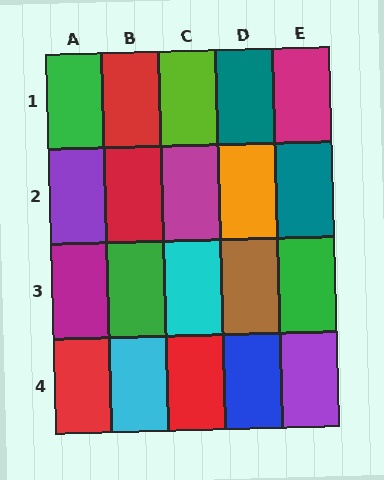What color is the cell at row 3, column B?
Green.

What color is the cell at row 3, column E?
Green.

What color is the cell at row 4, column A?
Red.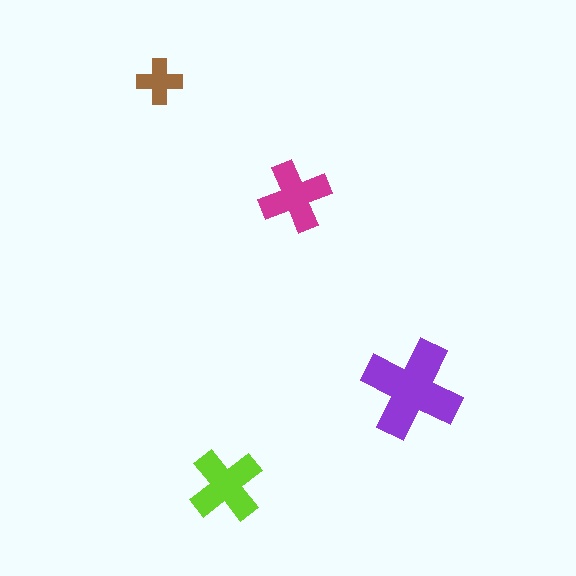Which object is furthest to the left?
The brown cross is leftmost.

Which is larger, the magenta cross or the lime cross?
The lime one.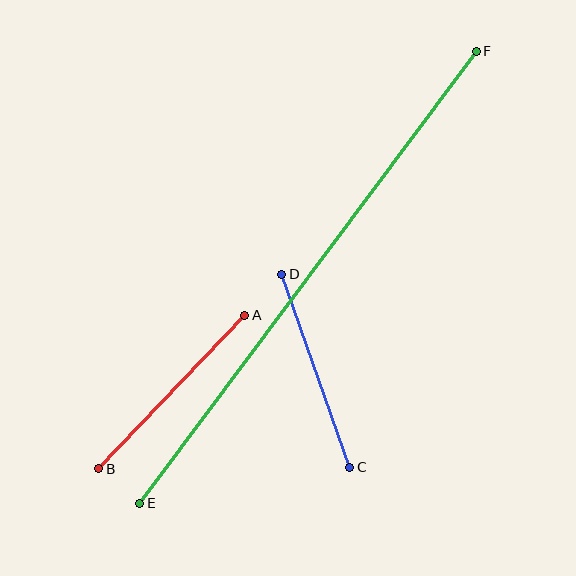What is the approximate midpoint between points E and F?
The midpoint is at approximately (308, 277) pixels.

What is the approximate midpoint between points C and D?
The midpoint is at approximately (316, 371) pixels.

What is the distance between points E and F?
The distance is approximately 564 pixels.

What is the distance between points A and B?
The distance is approximately 212 pixels.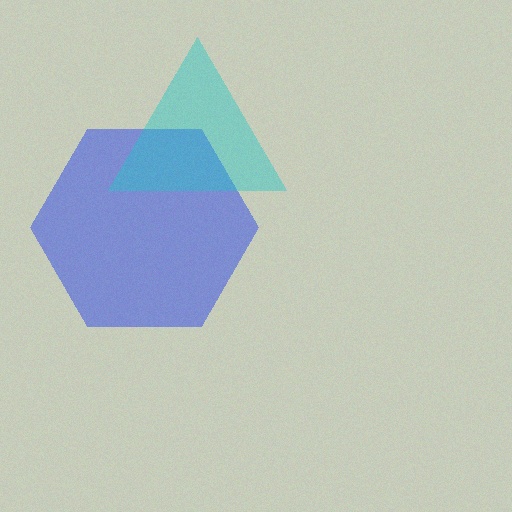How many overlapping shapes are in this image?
There are 2 overlapping shapes in the image.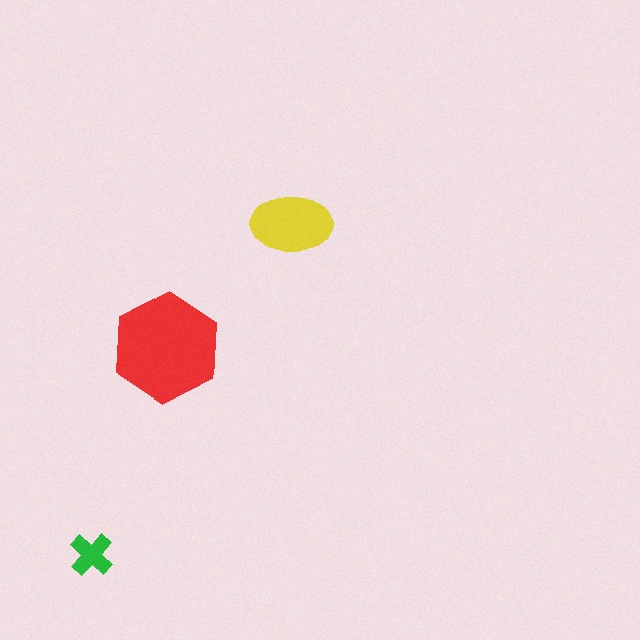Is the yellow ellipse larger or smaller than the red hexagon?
Smaller.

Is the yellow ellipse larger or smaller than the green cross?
Larger.